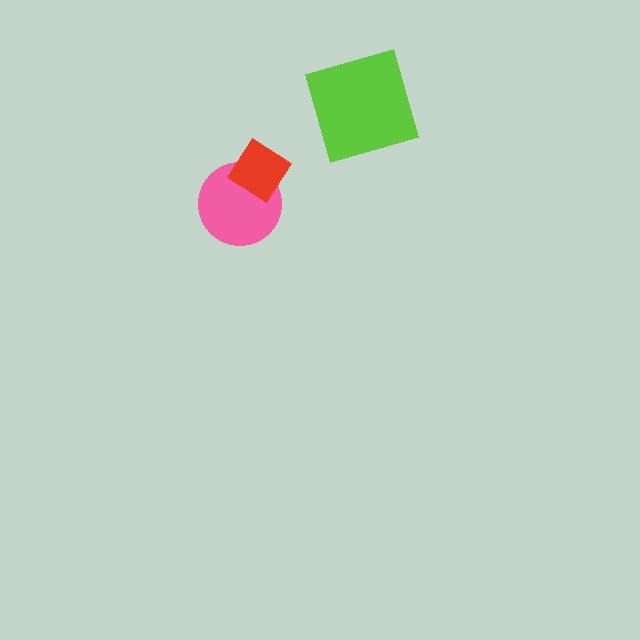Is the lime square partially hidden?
No, no other shape covers it.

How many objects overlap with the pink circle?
1 object overlaps with the pink circle.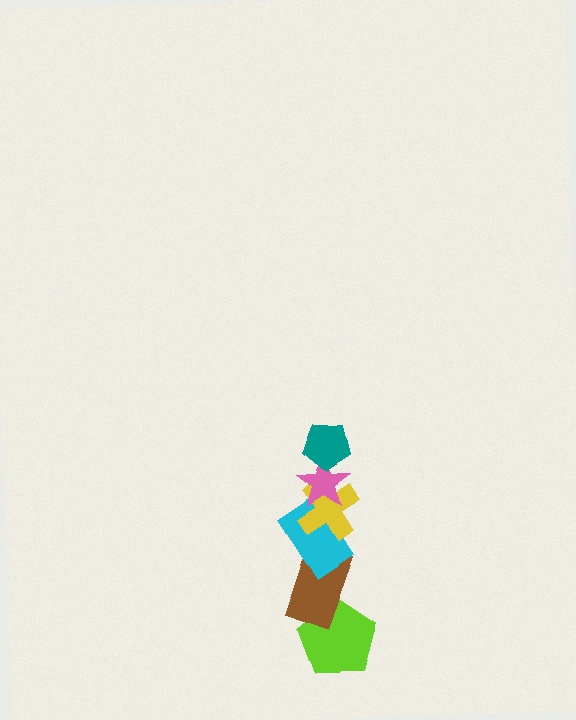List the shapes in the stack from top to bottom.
From top to bottom: the teal pentagon, the pink star, the yellow cross, the cyan rectangle, the brown rectangle, the lime pentagon.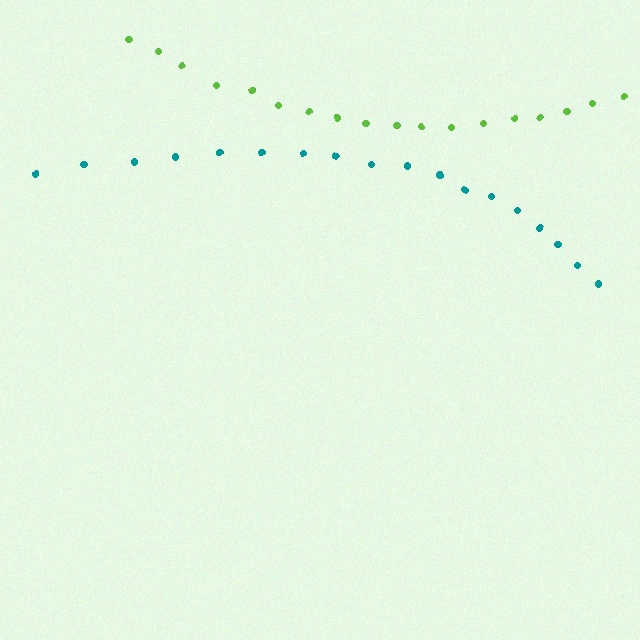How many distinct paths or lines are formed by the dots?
There are 2 distinct paths.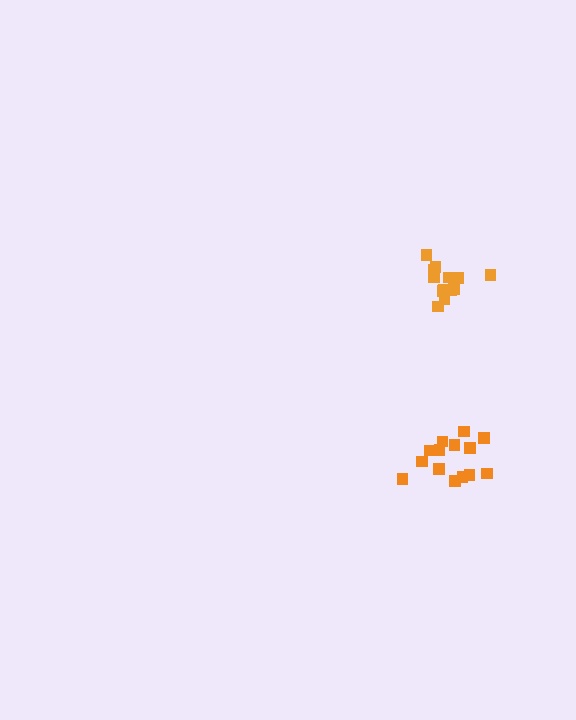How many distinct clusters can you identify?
There are 2 distinct clusters.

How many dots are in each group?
Group 1: 13 dots, Group 2: 14 dots (27 total).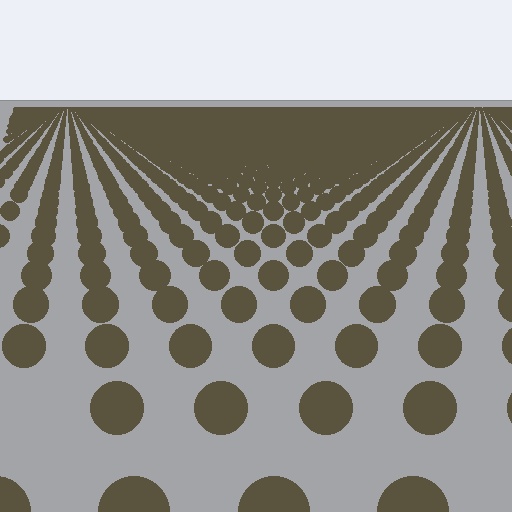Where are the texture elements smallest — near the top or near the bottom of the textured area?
Near the top.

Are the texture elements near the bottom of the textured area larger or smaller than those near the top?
Larger. Near the bottom, elements are closer to the viewer and appear at a bigger on-screen size.